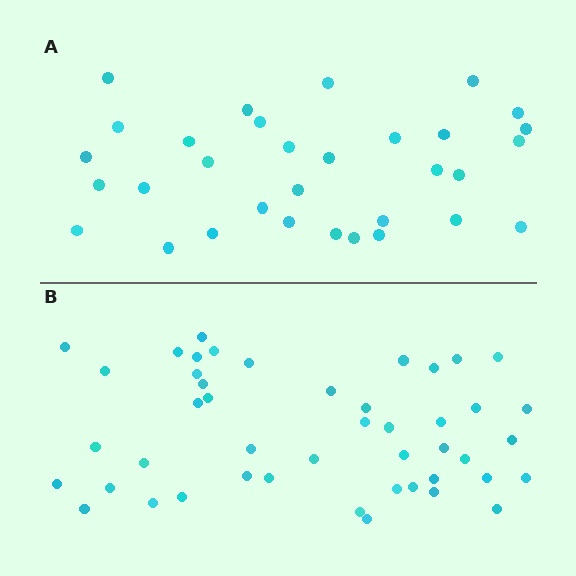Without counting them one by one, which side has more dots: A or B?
Region B (the bottom region) has more dots.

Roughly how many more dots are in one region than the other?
Region B has approximately 15 more dots than region A.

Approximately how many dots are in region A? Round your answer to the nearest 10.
About 30 dots. (The exact count is 32, which rounds to 30.)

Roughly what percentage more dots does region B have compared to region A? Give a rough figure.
About 45% more.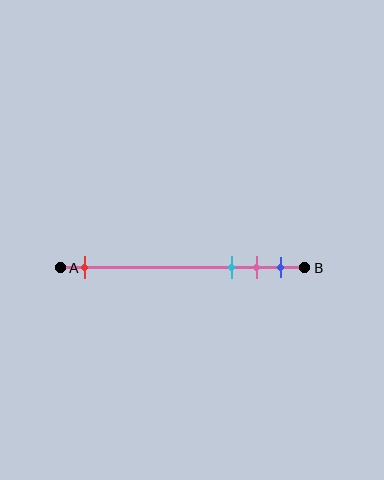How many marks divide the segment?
There are 4 marks dividing the segment.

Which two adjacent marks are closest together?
The pink and blue marks are the closest adjacent pair.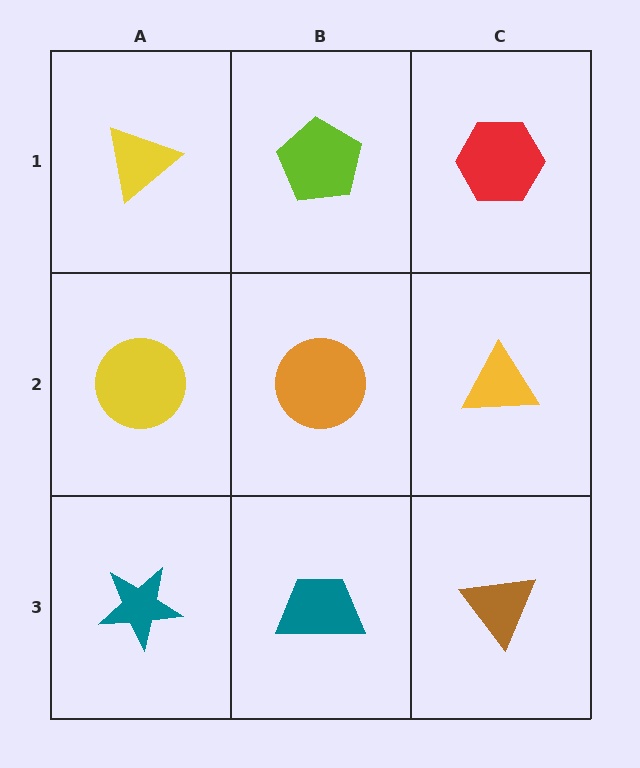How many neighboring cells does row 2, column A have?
3.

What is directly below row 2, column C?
A brown triangle.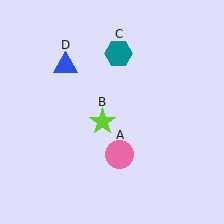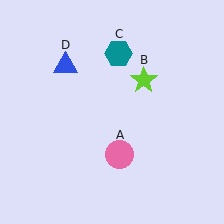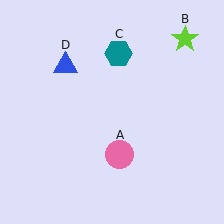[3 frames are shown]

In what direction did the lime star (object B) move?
The lime star (object B) moved up and to the right.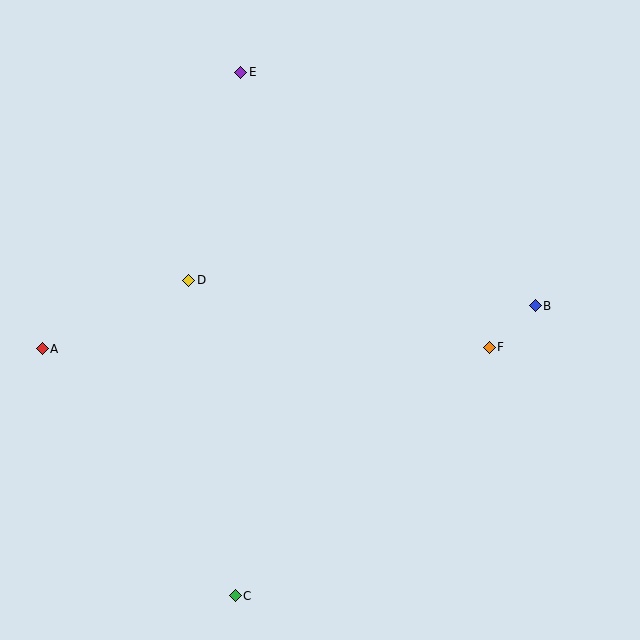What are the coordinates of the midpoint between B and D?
The midpoint between B and D is at (362, 293).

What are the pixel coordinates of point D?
Point D is at (189, 280).